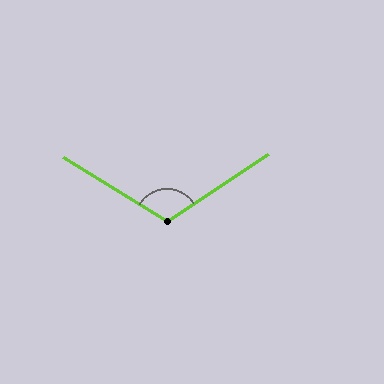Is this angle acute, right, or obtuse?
It is obtuse.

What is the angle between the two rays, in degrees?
Approximately 115 degrees.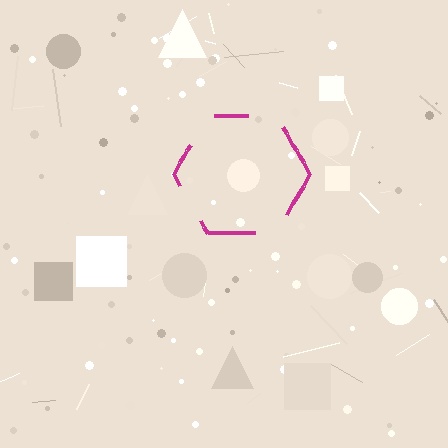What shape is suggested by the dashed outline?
The dashed outline suggests a hexagon.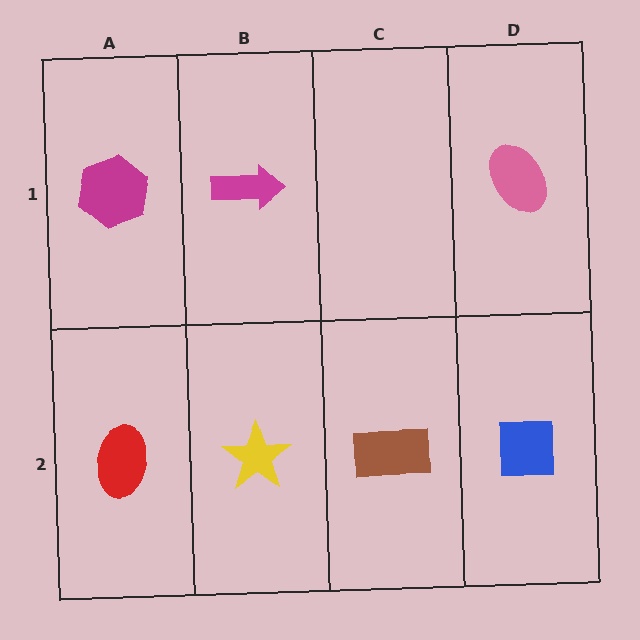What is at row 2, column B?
A yellow star.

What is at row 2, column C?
A brown rectangle.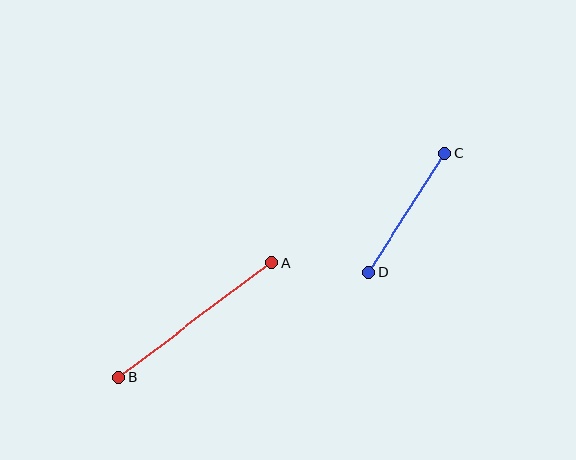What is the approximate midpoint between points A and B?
The midpoint is at approximately (195, 320) pixels.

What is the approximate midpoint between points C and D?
The midpoint is at approximately (407, 213) pixels.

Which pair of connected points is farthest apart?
Points A and B are farthest apart.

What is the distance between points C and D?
The distance is approximately 141 pixels.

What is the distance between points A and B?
The distance is approximately 191 pixels.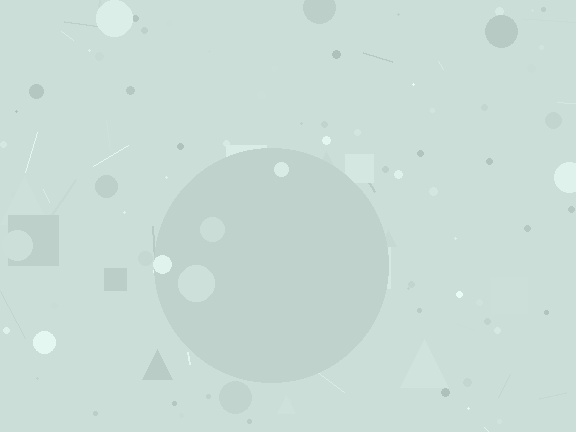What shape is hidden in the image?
A circle is hidden in the image.